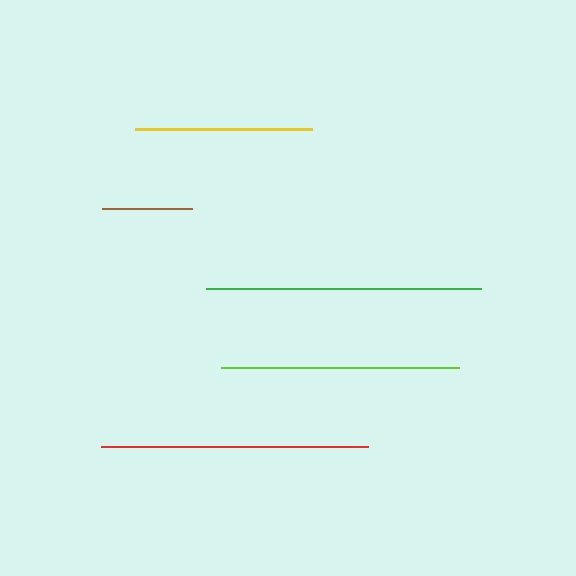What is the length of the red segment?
The red segment is approximately 268 pixels long.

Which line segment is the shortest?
The brown line is the shortest at approximately 89 pixels.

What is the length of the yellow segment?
The yellow segment is approximately 177 pixels long.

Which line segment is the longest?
The green line is the longest at approximately 275 pixels.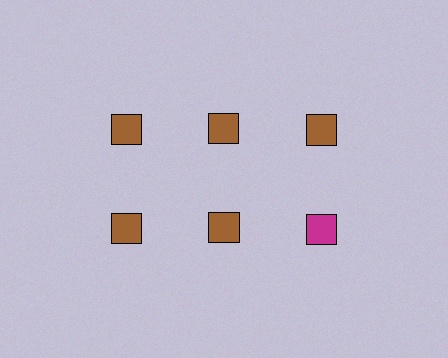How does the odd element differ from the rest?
It has a different color: magenta instead of brown.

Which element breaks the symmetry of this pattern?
The magenta square in the second row, center column breaks the symmetry. All other shapes are brown squares.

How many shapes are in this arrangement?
There are 6 shapes arranged in a grid pattern.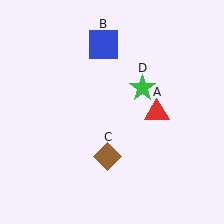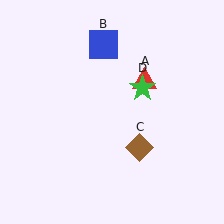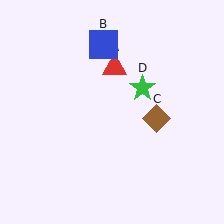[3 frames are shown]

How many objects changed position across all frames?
2 objects changed position: red triangle (object A), brown diamond (object C).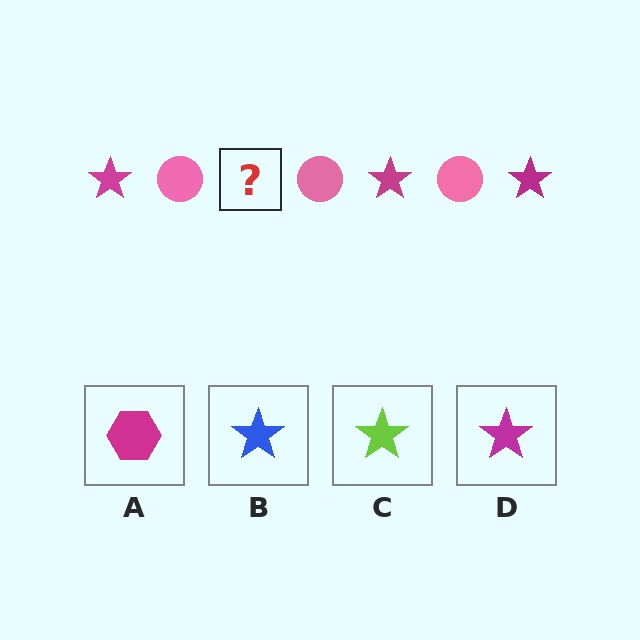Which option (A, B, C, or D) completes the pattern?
D.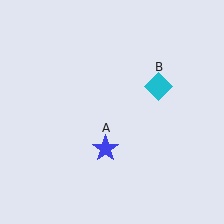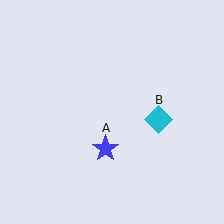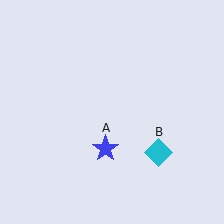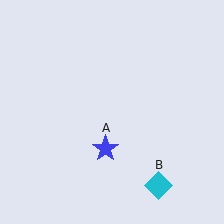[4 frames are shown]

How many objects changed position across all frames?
1 object changed position: cyan diamond (object B).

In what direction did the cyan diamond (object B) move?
The cyan diamond (object B) moved down.